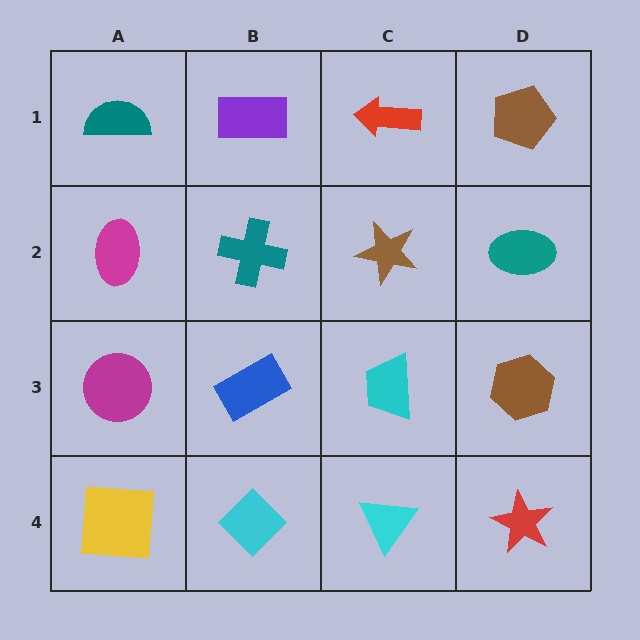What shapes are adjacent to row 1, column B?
A teal cross (row 2, column B), a teal semicircle (row 1, column A), a red arrow (row 1, column C).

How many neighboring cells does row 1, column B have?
3.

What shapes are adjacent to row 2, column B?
A purple rectangle (row 1, column B), a blue rectangle (row 3, column B), a magenta ellipse (row 2, column A), a brown star (row 2, column C).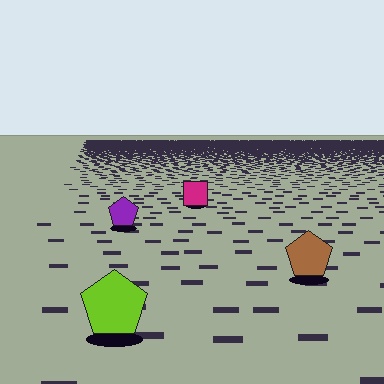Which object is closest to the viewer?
The lime pentagon is closest. The texture marks near it are larger and more spread out.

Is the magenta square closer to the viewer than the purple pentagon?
No. The purple pentagon is closer — you can tell from the texture gradient: the ground texture is coarser near it.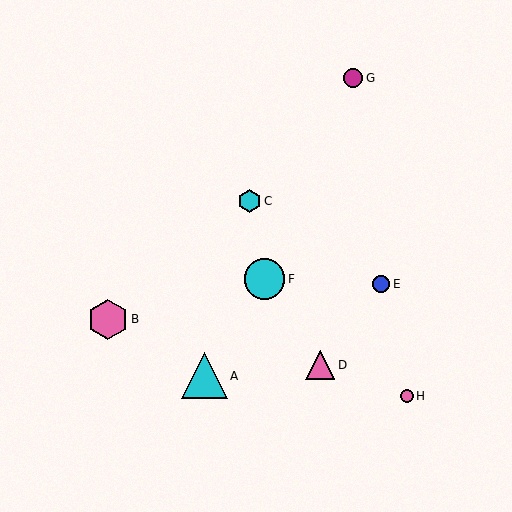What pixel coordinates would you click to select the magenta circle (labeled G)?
Click at (353, 78) to select the magenta circle G.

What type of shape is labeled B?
Shape B is a pink hexagon.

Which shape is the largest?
The cyan triangle (labeled A) is the largest.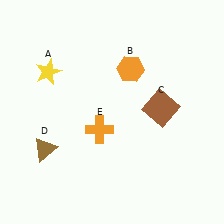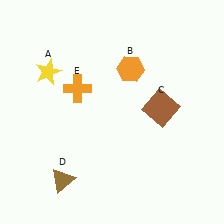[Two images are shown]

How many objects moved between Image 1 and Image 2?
2 objects moved between the two images.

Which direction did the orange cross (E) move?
The orange cross (E) moved up.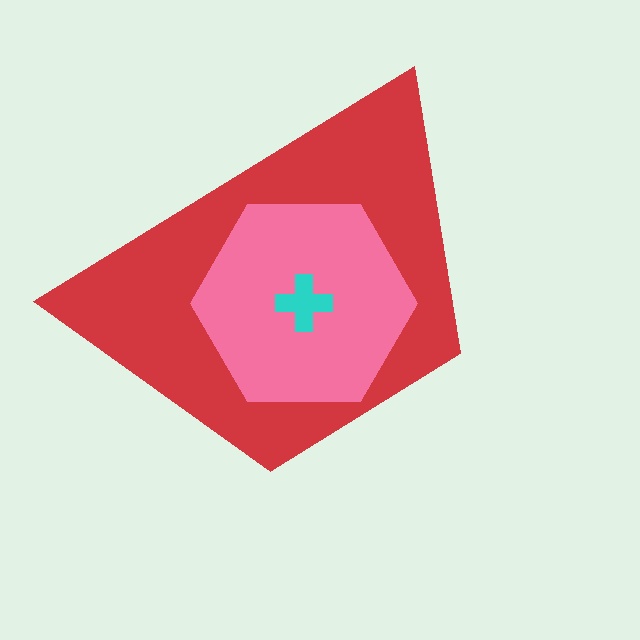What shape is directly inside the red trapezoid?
The pink hexagon.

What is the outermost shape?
The red trapezoid.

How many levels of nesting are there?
3.